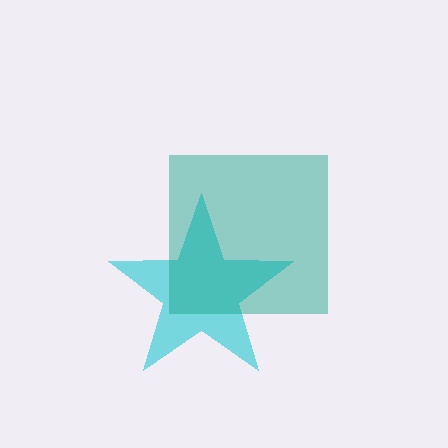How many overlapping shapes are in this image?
There are 2 overlapping shapes in the image.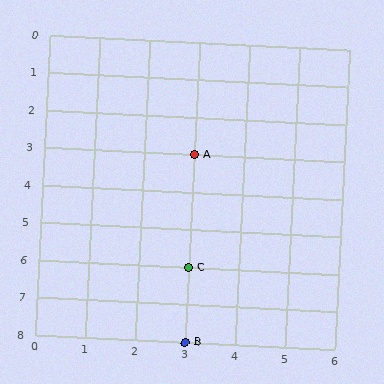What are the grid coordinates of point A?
Point A is at grid coordinates (3, 3).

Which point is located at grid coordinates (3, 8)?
Point B is at (3, 8).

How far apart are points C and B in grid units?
Points C and B are 2 rows apart.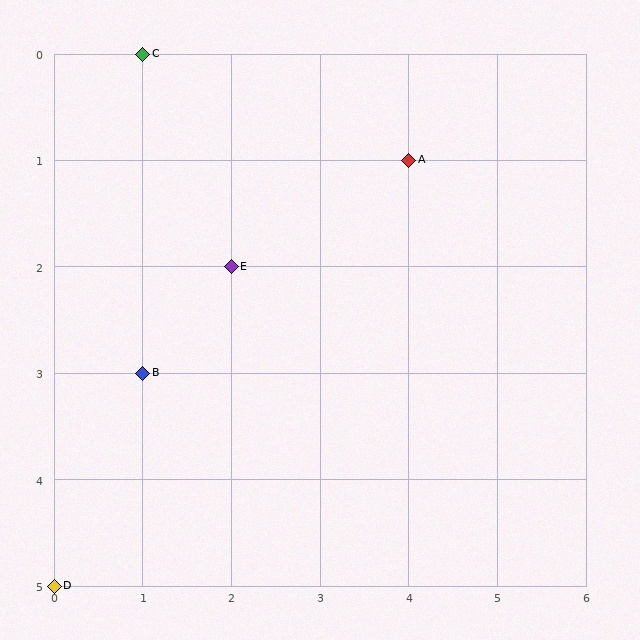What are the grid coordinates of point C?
Point C is at grid coordinates (1, 0).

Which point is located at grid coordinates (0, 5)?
Point D is at (0, 5).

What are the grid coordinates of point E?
Point E is at grid coordinates (2, 2).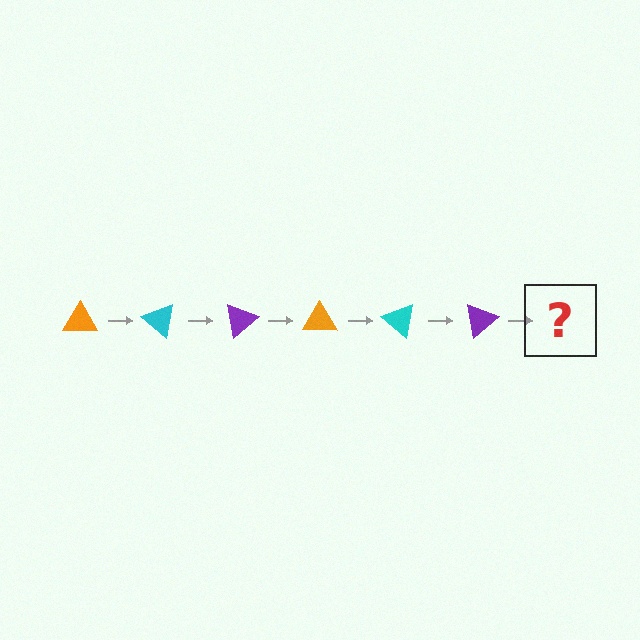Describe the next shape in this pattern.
It should be an orange triangle, rotated 240 degrees from the start.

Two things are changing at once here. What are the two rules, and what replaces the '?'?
The two rules are that it rotates 40 degrees each step and the color cycles through orange, cyan, and purple. The '?' should be an orange triangle, rotated 240 degrees from the start.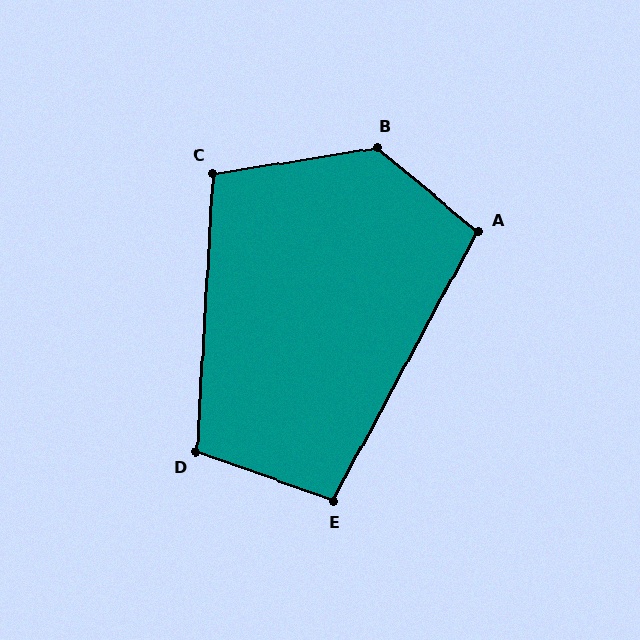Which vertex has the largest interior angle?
B, at approximately 131 degrees.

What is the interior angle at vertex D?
Approximately 106 degrees (obtuse).